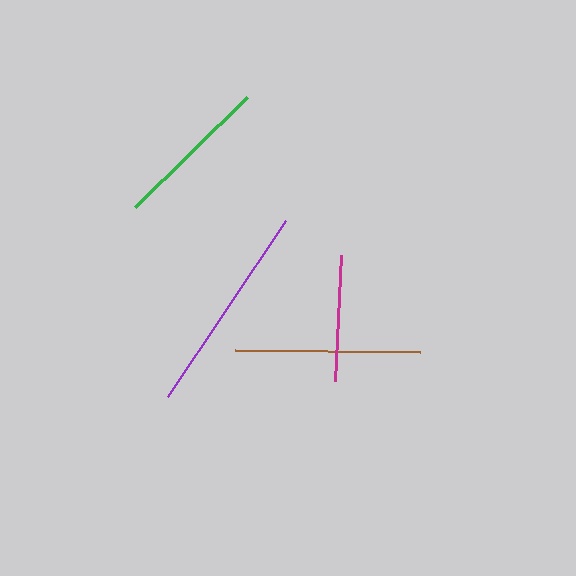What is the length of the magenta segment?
The magenta segment is approximately 125 pixels long.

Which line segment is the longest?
The purple line is the longest at approximately 213 pixels.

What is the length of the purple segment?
The purple segment is approximately 213 pixels long.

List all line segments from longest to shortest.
From longest to shortest: purple, brown, green, magenta.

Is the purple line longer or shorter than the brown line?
The purple line is longer than the brown line.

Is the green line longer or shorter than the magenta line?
The green line is longer than the magenta line.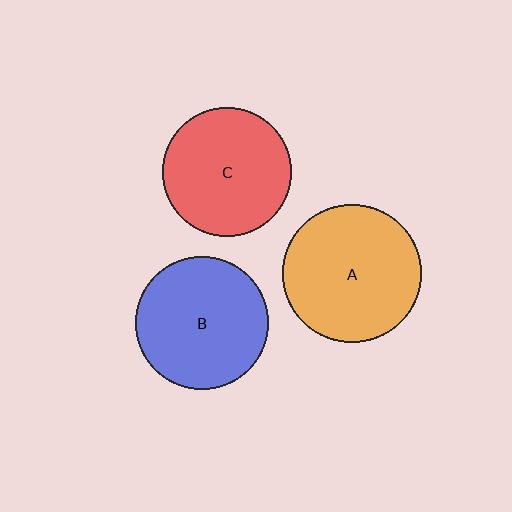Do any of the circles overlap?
No, none of the circles overlap.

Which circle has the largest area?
Circle A (orange).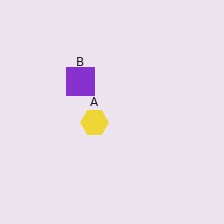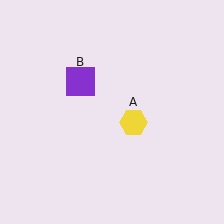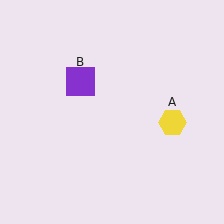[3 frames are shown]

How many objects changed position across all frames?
1 object changed position: yellow hexagon (object A).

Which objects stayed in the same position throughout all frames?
Purple square (object B) remained stationary.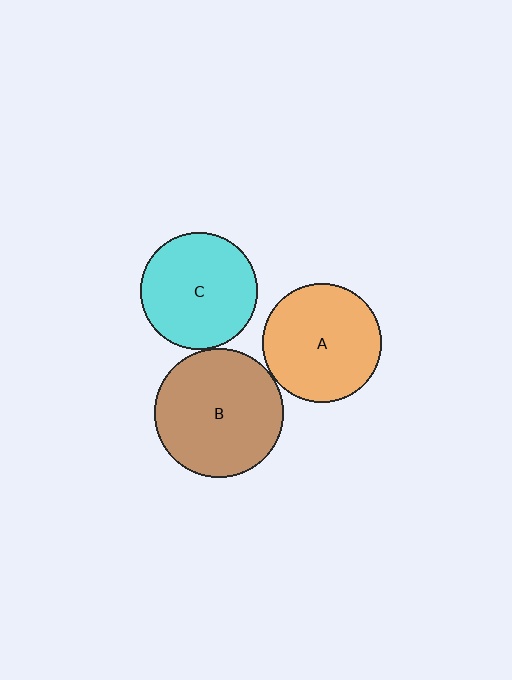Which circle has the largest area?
Circle B (brown).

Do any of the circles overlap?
No, none of the circles overlap.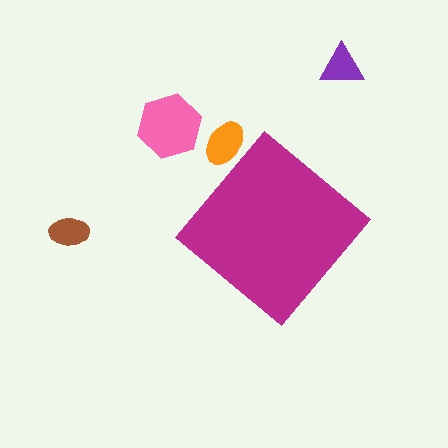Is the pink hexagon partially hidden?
No, the pink hexagon is fully visible.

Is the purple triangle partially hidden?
No, the purple triangle is fully visible.